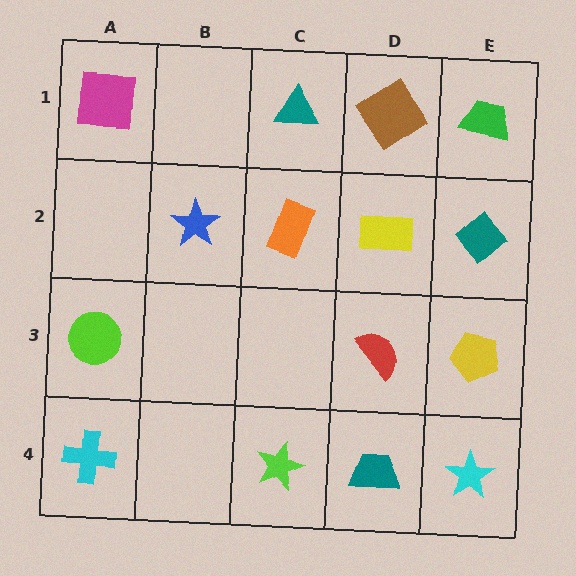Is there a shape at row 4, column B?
No, that cell is empty.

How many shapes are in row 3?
3 shapes.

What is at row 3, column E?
A yellow pentagon.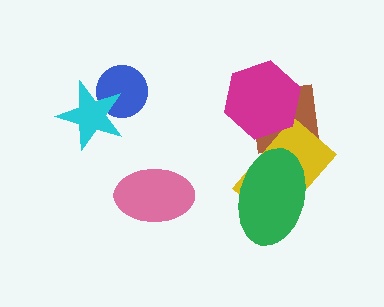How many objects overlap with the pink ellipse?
0 objects overlap with the pink ellipse.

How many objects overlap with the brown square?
3 objects overlap with the brown square.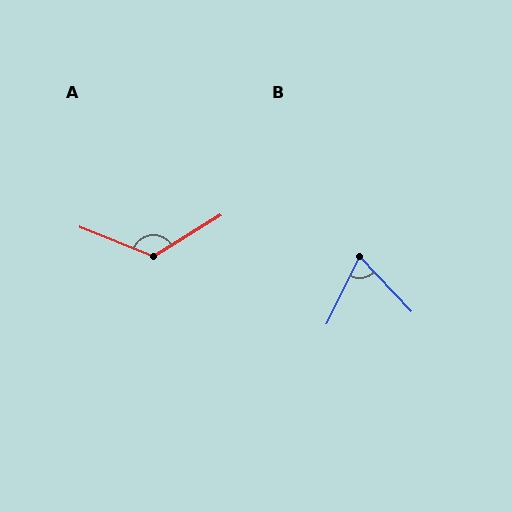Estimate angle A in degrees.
Approximately 127 degrees.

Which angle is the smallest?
B, at approximately 70 degrees.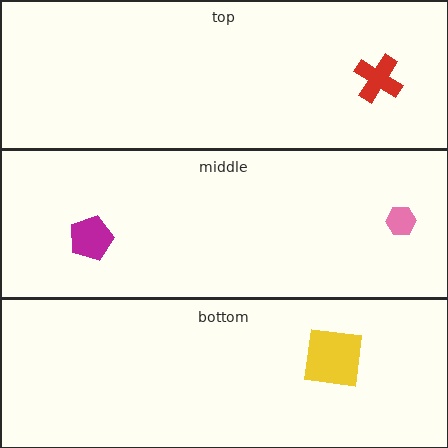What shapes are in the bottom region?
The yellow square.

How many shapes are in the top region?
1.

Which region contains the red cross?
The top region.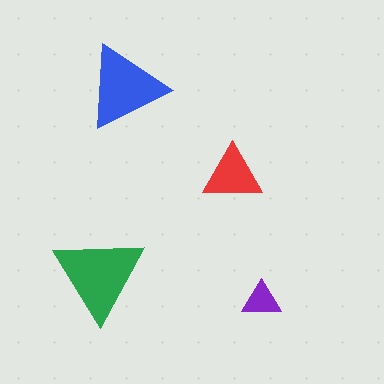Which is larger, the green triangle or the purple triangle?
The green one.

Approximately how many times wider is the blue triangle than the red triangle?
About 1.5 times wider.